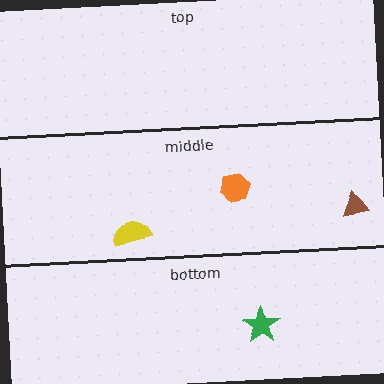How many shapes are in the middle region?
3.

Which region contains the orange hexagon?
The middle region.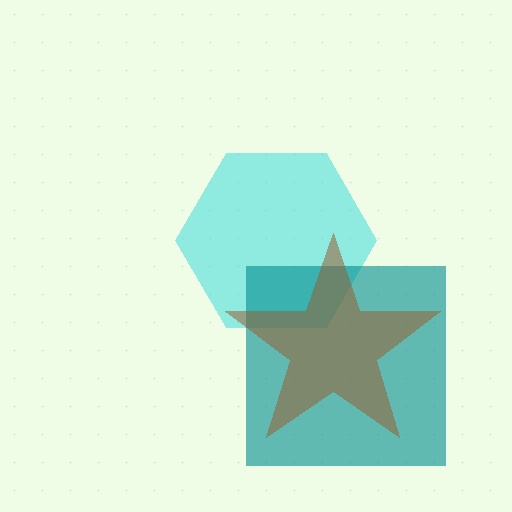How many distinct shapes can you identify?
There are 3 distinct shapes: a cyan hexagon, a teal square, a brown star.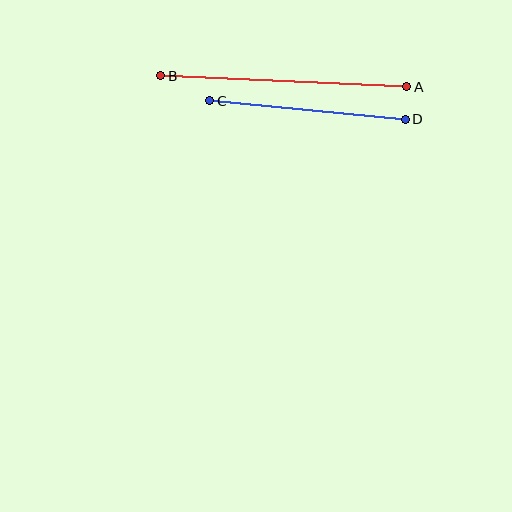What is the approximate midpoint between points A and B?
The midpoint is at approximately (284, 81) pixels.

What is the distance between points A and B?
The distance is approximately 246 pixels.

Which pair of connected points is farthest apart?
Points A and B are farthest apart.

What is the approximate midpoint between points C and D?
The midpoint is at approximately (307, 110) pixels.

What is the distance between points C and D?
The distance is approximately 196 pixels.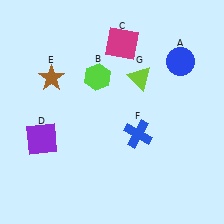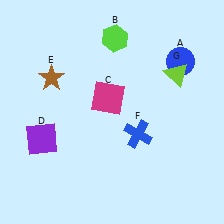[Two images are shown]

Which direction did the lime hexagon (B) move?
The lime hexagon (B) moved up.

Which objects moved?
The objects that moved are: the lime hexagon (B), the magenta square (C), the lime triangle (G).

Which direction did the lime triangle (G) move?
The lime triangle (G) moved right.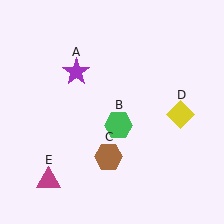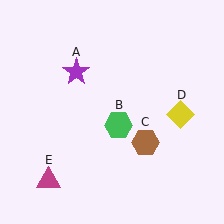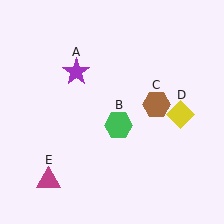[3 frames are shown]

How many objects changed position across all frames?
1 object changed position: brown hexagon (object C).